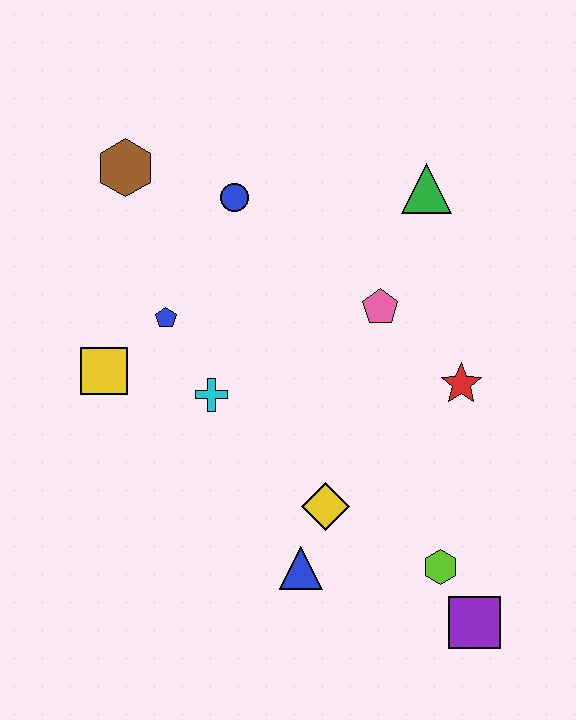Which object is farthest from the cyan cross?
The purple square is farthest from the cyan cross.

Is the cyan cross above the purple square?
Yes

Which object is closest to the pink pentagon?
The red star is closest to the pink pentagon.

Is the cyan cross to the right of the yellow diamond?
No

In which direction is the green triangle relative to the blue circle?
The green triangle is to the right of the blue circle.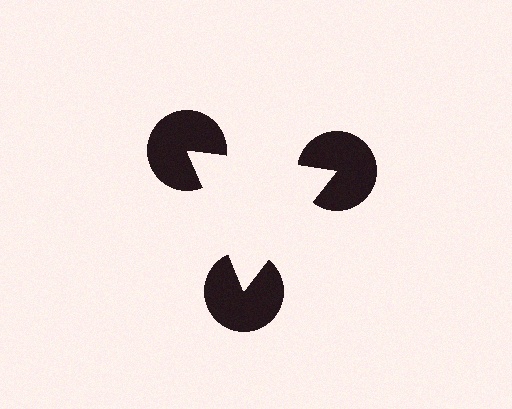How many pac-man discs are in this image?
There are 3 — one at each vertex of the illusory triangle.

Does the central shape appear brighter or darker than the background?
It typically appears slightly brighter than the background, even though no actual brightness change is drawn.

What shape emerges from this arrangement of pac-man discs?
An illusory triangle — its edges are inferred from the aligned wedge cuts in the pac-man discs, not physically drawn.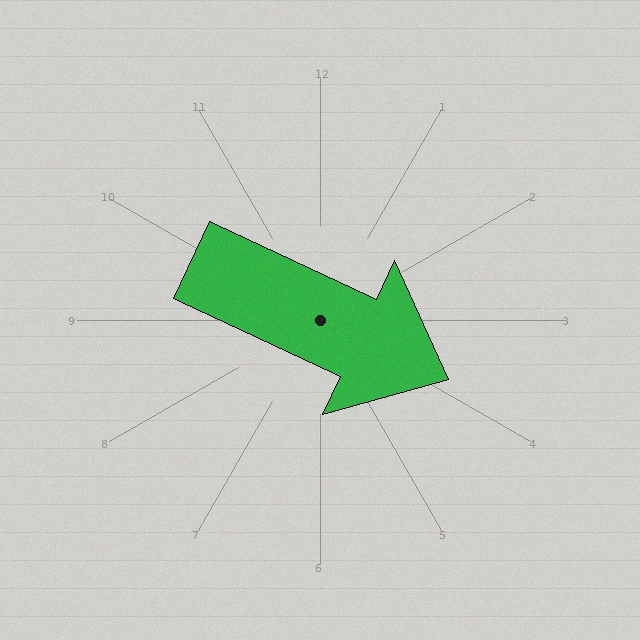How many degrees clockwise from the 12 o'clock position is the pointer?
Approximately 115 degrees.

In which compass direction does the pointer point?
Southeast.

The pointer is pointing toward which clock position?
Roughly 4 o'clock.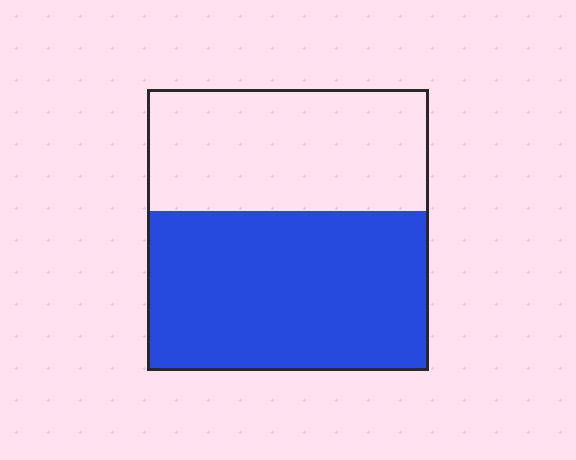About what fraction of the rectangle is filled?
About three fifths (3/5).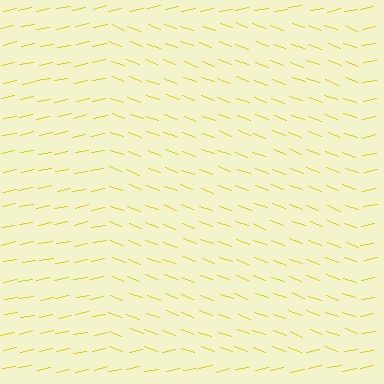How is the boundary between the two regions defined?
The boundary is defined purely by a change in line orientation (approximately 32 degrees difference). All lines are the same color and thickness.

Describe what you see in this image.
The image is filled with small yellow line segments. A rectangle region in the image has lines oriented differently from the surrounding lines, creating a visible texture boundary.